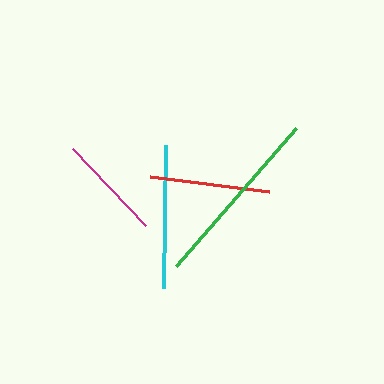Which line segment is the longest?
The green line is the longest at approximately 184 pixels.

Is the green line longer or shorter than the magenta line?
The green line is longer than the magenta line.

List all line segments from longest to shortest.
From longest to shortest: green, cyan, red, magenta.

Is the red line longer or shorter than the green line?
The green line is longer than the red line.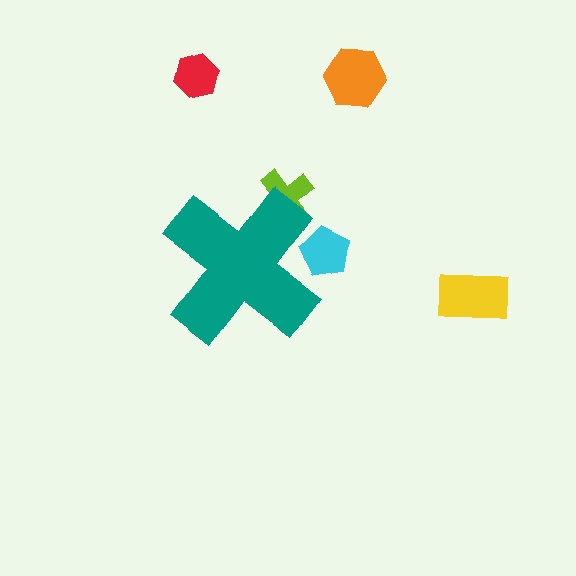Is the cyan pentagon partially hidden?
Yes, the cyan pentagon is partially hidden behind the teal cross.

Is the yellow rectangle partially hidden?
No, the yellow rectangle is fully visible.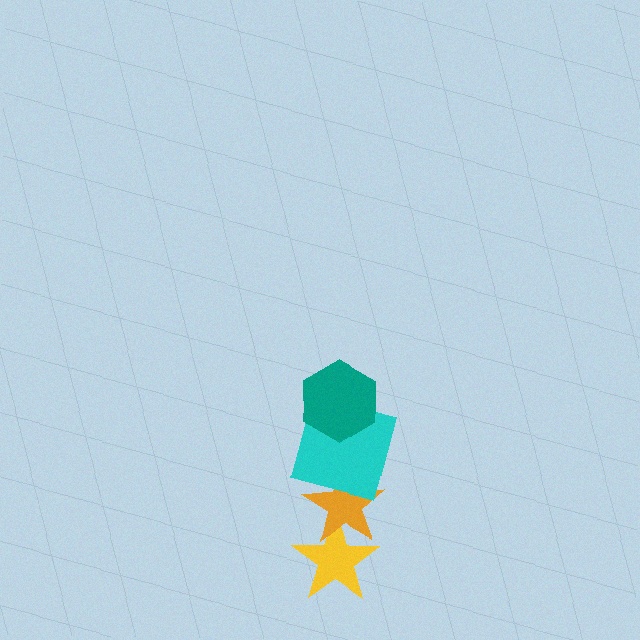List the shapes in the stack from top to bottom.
From top to bottom: the teal hexagon, the cyan square, the orange star, the yellow star.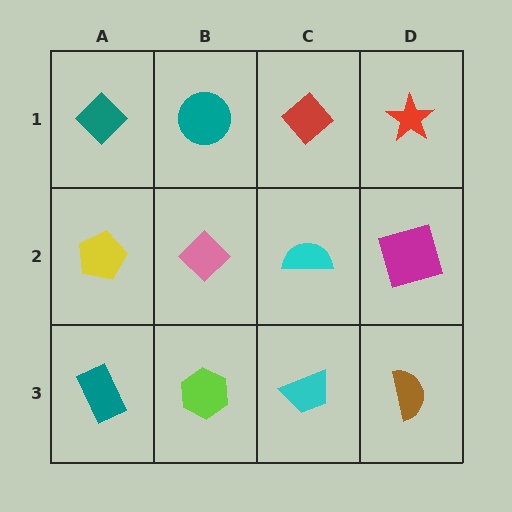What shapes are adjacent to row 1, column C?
A cyan semicircle (row 2, column C), a teal circle (row 1, column B), a red star (row 1, column D).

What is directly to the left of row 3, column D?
A cyan trapezoid.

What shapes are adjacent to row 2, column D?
A red star (row 1, column D), a brown semicircle (row 3, column D), a cyan semicircle (row 2, column C).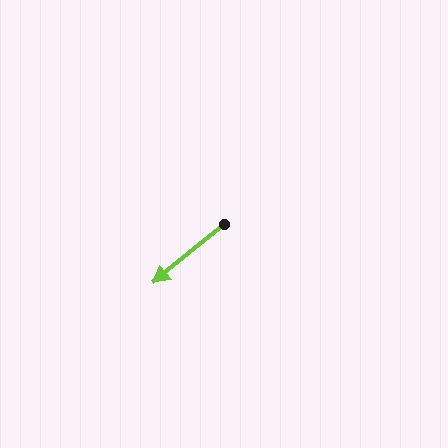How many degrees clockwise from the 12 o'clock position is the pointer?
Approximately 231 degrees.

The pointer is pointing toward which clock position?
Roughly 8 o'clock.